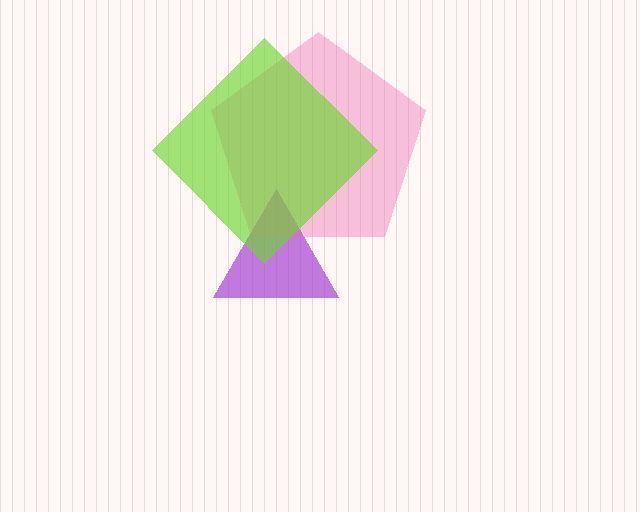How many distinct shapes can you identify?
There are 3 distinct shapes: a purple triangle, a pink pentagon, a lime diamond.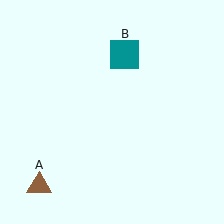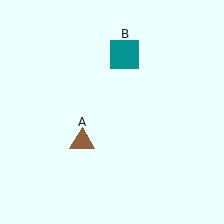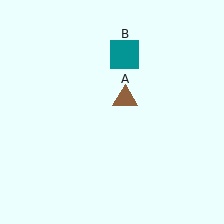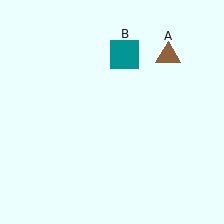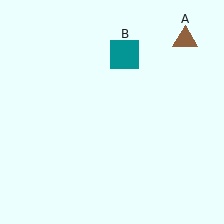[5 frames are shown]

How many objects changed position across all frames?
1 object changed position: brown triangle (object A).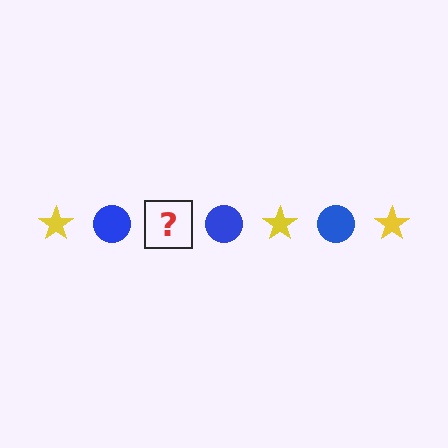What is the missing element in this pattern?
The missing element is a yellow star.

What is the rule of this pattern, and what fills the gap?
The rule is that the pattern alternates between yellow star and blue circle. The gap should be filled with a yellow star.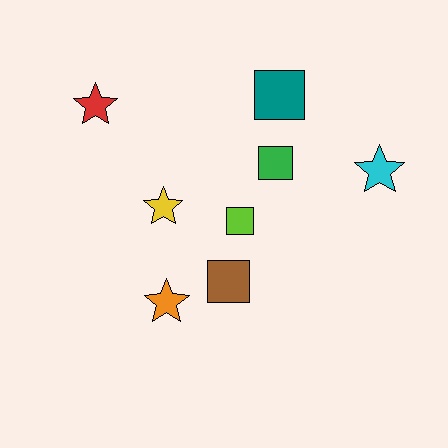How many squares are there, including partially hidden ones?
There are 4 squares.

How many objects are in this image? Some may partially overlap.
There are 8 objects.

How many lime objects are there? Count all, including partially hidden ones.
There is 1 lime object.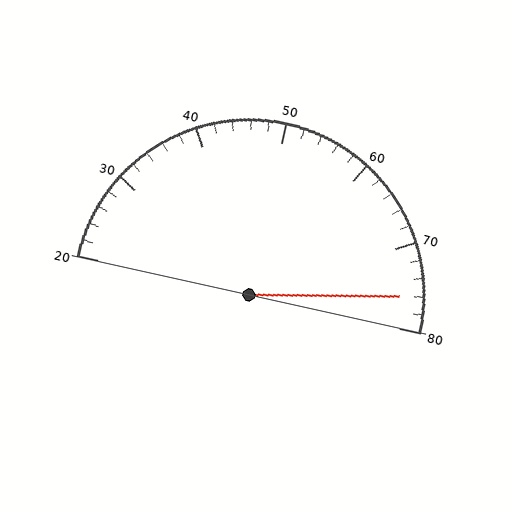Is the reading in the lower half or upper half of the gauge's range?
The reading is in the upper half of the range (20 to 80).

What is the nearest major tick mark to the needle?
The nearest major tick mark is 80.